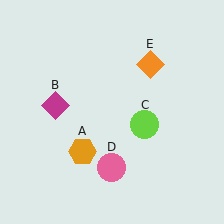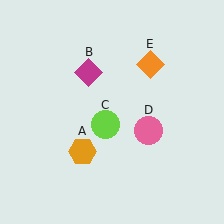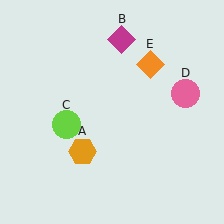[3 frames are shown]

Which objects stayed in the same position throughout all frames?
Orange hexagon (object A) and orange diamond (object E) remained stationary.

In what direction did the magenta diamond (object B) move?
The magenta diamond (object B) moved up and to the right.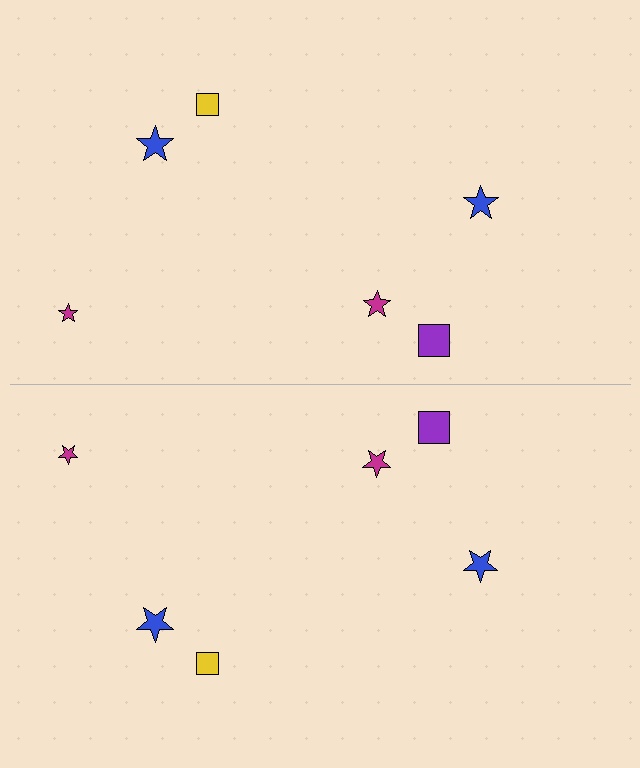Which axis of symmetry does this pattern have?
The pattern has a horizontal axis of symmetry running through the center of the image.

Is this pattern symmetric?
Yes, this pattern has bilateral (reflection) symmetry.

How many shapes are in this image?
There are 12 shapes in this image.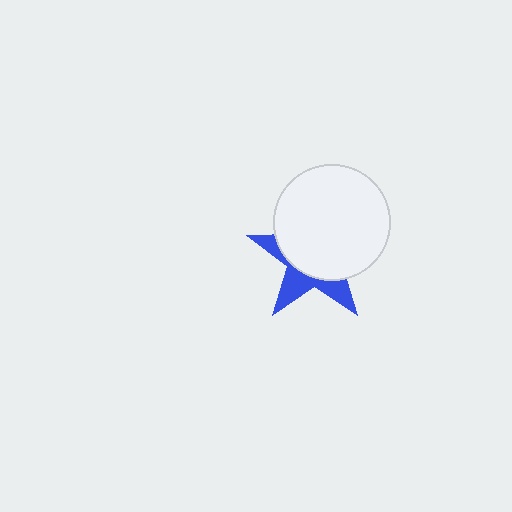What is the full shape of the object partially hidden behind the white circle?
The partially hidden object is a blue star.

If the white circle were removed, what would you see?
You would see the complete blue star.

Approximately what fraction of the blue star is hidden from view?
Roughly 66% of the blue star is hidden behind the white circle.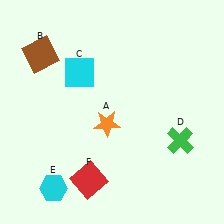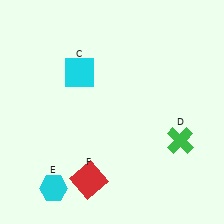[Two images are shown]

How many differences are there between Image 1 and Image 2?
There are 2 differences between the two images.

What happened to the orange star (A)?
The orange star (A) was removed in Image 2. It was in the bottom-left area of Image 1.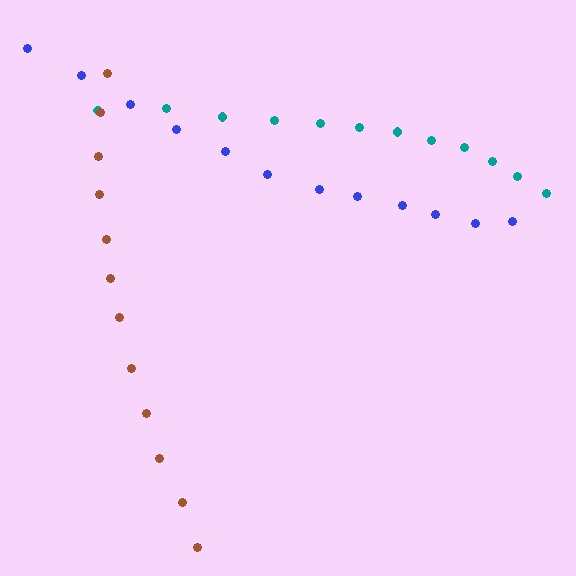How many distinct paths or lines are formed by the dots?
There are 3 distinct paths.